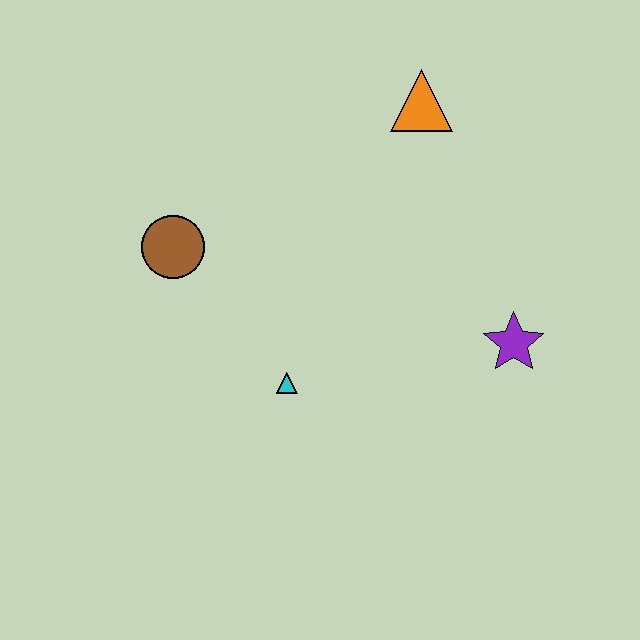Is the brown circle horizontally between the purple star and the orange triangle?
No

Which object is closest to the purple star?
The cyan triangle is closest to the purple star.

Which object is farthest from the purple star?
The brown circle is farthest from the purple star.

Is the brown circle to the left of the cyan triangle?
Yes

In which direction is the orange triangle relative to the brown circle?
The orange triangle is to the right of the brown circle.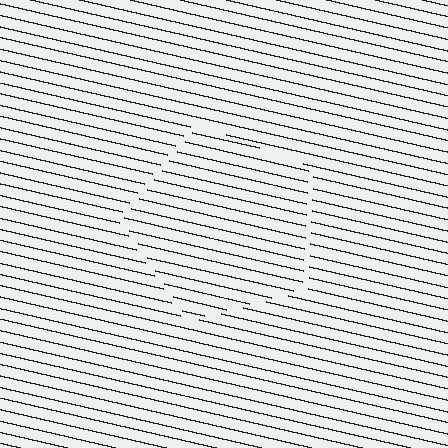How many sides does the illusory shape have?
5 sides — the line-ends trace a pentagon.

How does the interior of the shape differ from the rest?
The interior of the shape contains the same grating, shifted by half a period — the contour is defined by the phase discontinuity where line-ends from the inner and outer gratings abut.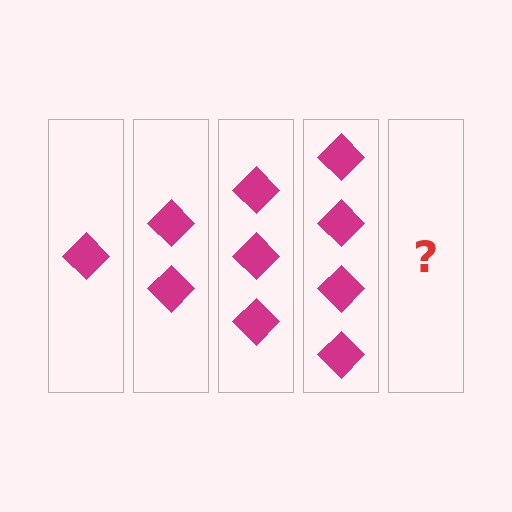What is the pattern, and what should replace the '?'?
The pattern is that each step adds one more diamond. The '?' should be 5 diamonds.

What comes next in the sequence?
The next element should be 5 diamonds.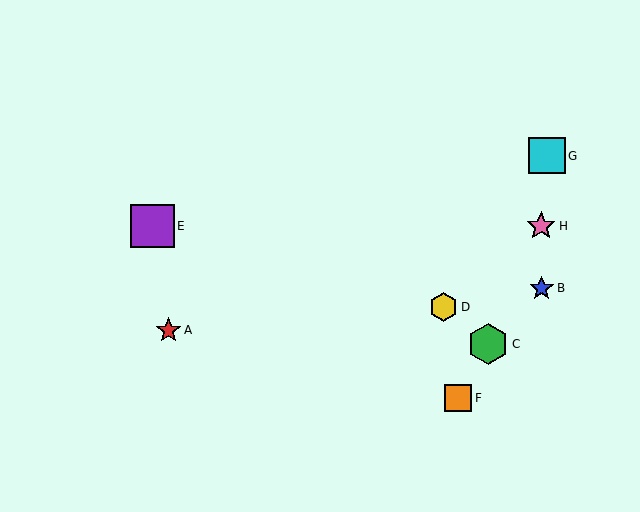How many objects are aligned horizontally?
2 objects (E, H) are aligned horizontally.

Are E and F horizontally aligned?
No, E is at y≈226 and F is at y≈398.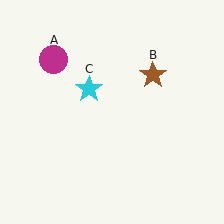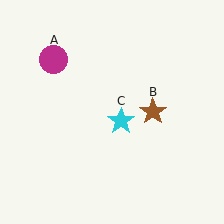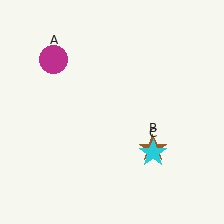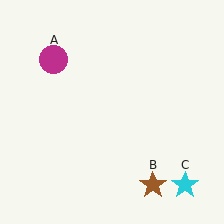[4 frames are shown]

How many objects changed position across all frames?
2 objects changed position: brown star (object B), cyan star (object C).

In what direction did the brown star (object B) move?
The brown star (object B) moved down.